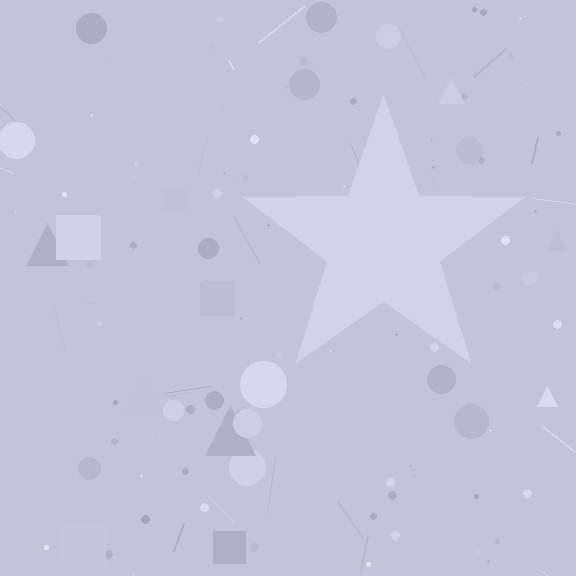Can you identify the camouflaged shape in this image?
The camouflaged shape is a star.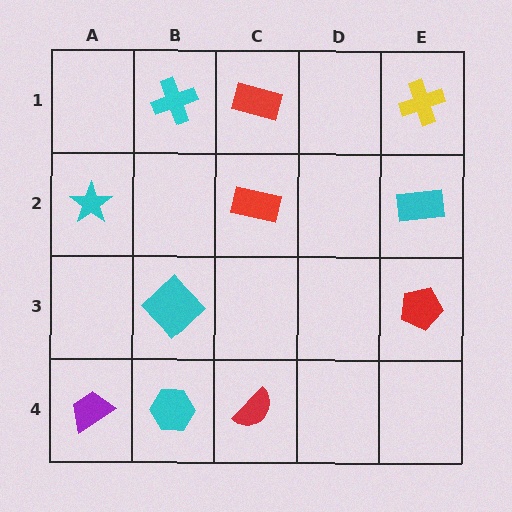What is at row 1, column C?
A red rectangle.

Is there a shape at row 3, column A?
No, that cell is empty.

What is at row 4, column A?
A purple trapezoid.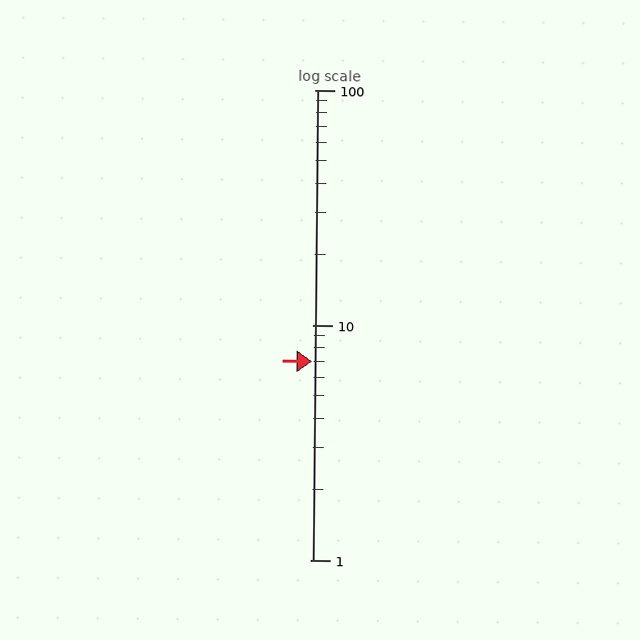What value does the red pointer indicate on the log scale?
The pointer indicates approximately 7.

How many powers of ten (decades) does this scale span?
The scale spans 2 decades, from 1 to 100.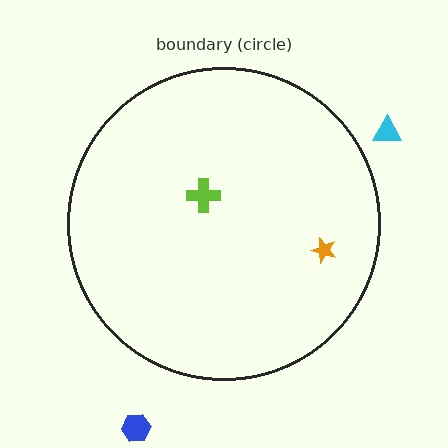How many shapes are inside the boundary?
2 inside, 2 outside.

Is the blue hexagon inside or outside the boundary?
Outside.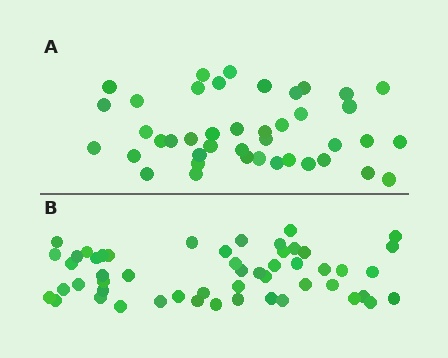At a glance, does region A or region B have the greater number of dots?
Region B (the bottom region) has more dots.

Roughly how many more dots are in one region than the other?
Region B has roughly 10 or so more dots than region A.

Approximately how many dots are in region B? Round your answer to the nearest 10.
About 50 dots. (The exact count is 52, which rounds to 50.)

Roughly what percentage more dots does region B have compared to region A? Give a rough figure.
About 25% more.